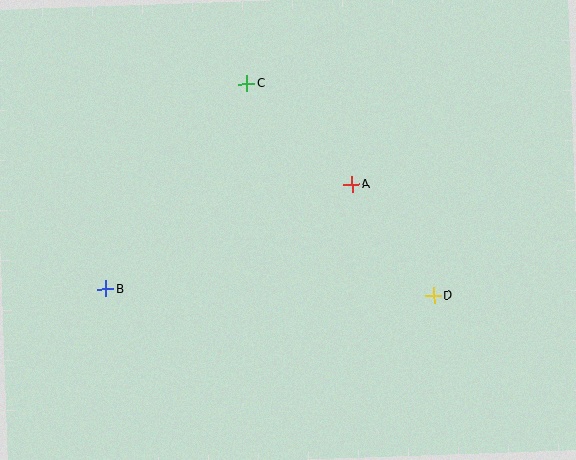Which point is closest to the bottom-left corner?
Point B is closest to the bottom-left corner.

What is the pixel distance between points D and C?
The distance between D and C is 283 pixels.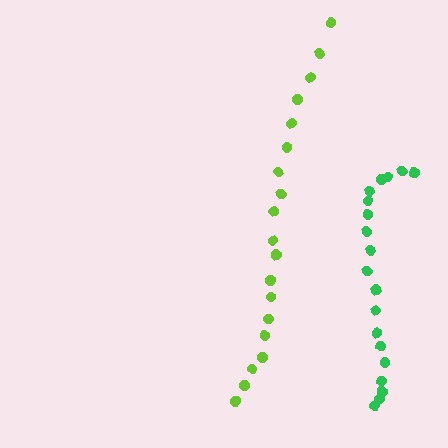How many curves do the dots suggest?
There are 2 distinct paths.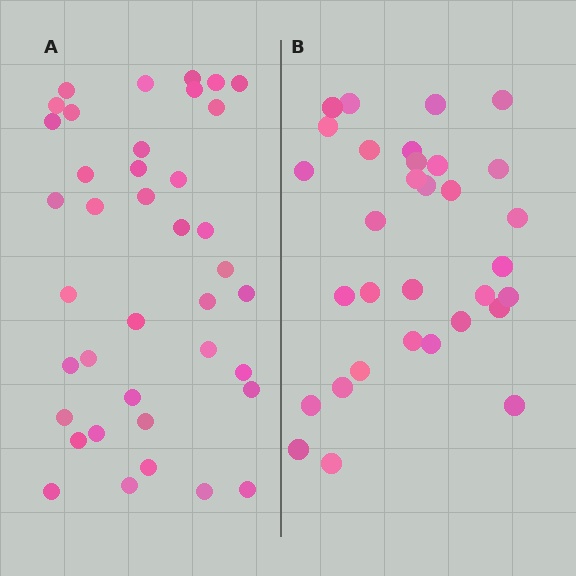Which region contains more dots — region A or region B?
Region A (the left region) has more dots.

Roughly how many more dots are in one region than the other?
Region A has roughly 8 or so more dots than region B.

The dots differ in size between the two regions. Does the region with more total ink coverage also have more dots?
No. Region B has more total ink coverage because its dots are larger, but region A actually contains more individual dots. Total area can be misleading — the number of items is what matters here.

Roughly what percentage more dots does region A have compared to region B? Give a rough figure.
About 20% more.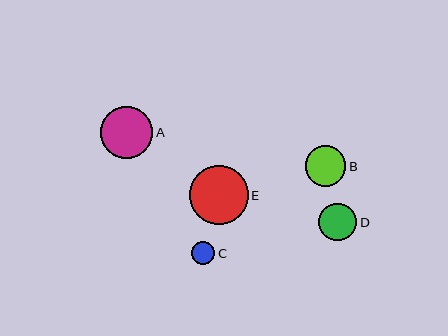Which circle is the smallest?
Circle C is the smallest with a size of approximately 24 pixels.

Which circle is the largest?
Circle E is the largest with a size of approximately 59 pixels.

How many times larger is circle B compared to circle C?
Circle B is approximately 1.7 times the size of circle C.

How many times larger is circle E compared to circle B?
Circle E is approximately 1.5 times the size of circle B.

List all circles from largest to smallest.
From largest to smallest: E, A, B, D, C.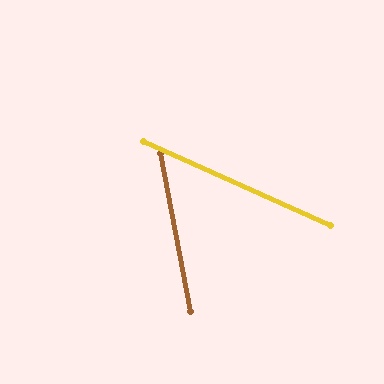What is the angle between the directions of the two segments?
Approximately 55 degrees.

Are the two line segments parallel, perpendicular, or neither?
Neither parallel nor perpendicular — they differ by about 55°.